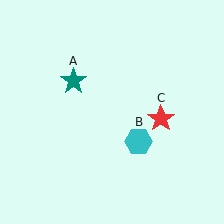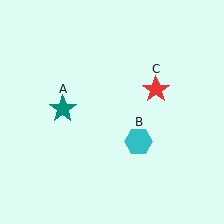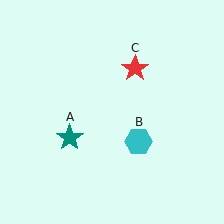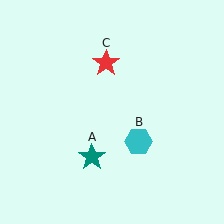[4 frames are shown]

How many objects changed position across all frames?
2 objects changed position: teal star (object A), red star (object C).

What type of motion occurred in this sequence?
The teal star (object A), red star (object C) rotated counterclockwise around the center of the scene.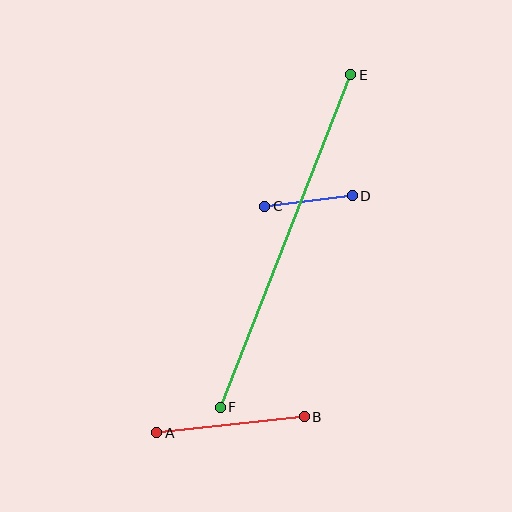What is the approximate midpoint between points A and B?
The midpoint is at approximately (230, 425) pixels.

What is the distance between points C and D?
The distance is approximately 88 pixels.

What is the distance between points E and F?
The distance is approximately 357 pixels.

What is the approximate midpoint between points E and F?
The midpoint is at approximately (285, 241) pixels.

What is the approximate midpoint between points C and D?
The midpoint is at approximately (309, 201) pixels.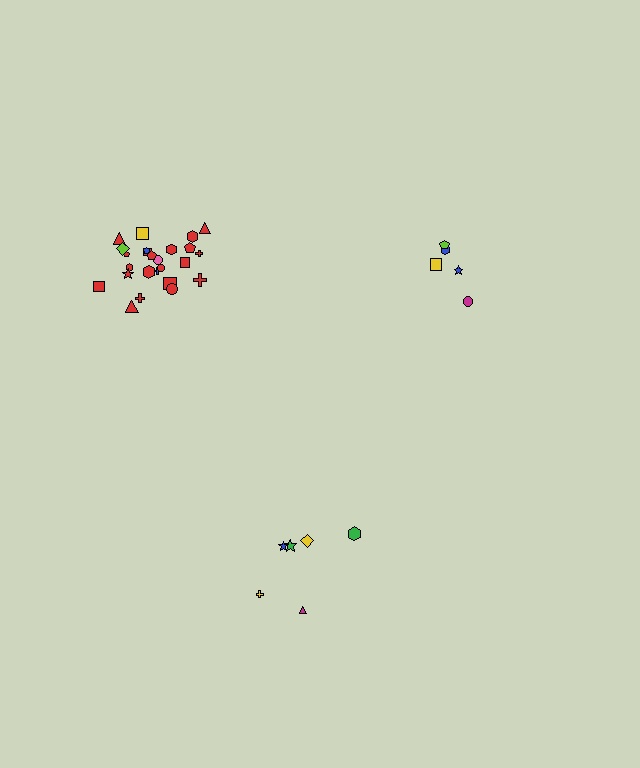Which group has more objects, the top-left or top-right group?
The top-left group.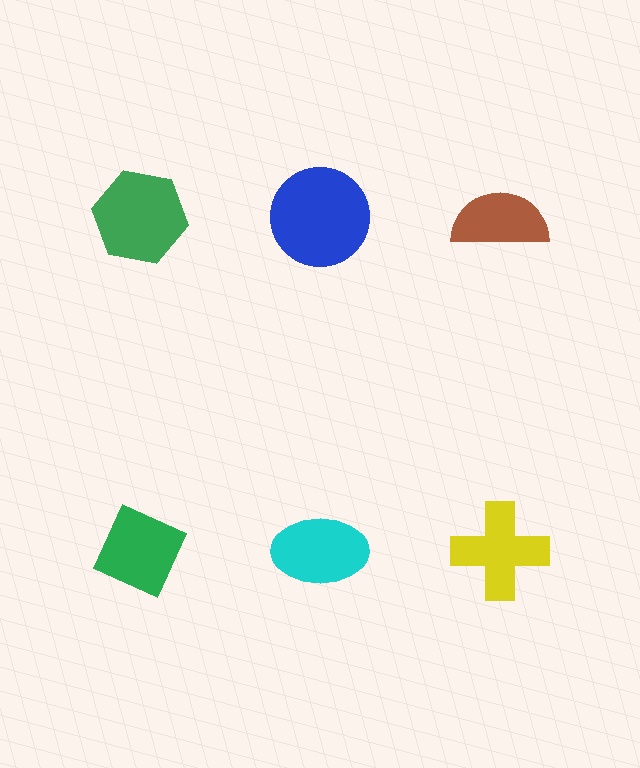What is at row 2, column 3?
A yellow cross.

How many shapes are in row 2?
3 shapes.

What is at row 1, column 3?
A brown semicircle.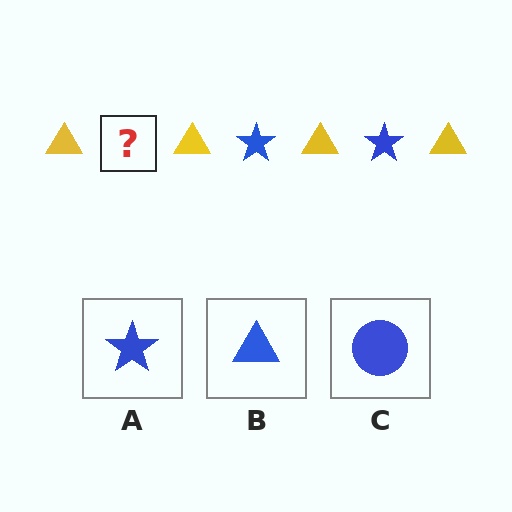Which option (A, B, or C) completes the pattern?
A.